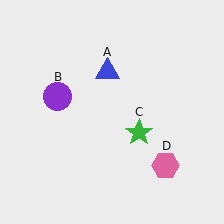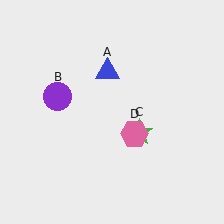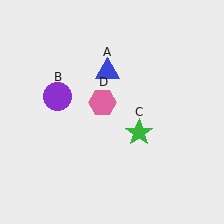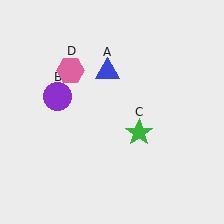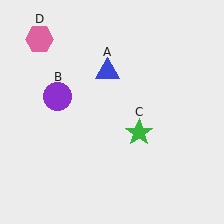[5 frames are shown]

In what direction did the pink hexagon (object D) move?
The pink hexagon (object D) moved up and to the left.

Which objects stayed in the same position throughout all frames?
Blue triangle (object A) and purple circle (object B) and green star (object C) remained stationary.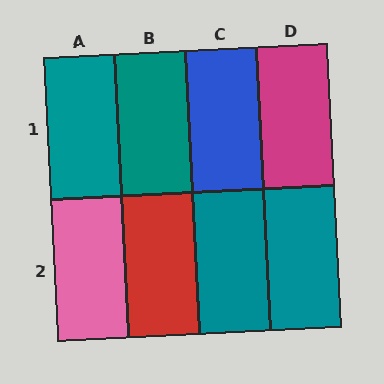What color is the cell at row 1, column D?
Magenta.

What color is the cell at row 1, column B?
Teal.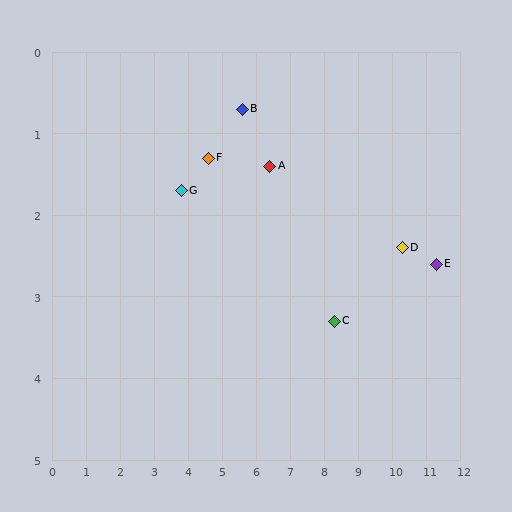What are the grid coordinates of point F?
Point F is at approximately (4.6, 1.3).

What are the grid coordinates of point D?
Point D is at approximately (10.3, 2.4).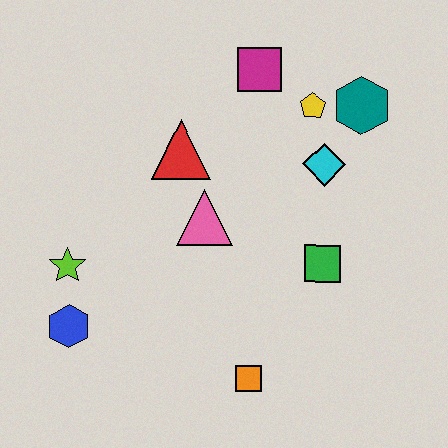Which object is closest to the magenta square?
The yellow pentagon is closest to the magenta square.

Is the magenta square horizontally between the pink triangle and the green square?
Yes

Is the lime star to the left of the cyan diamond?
Yes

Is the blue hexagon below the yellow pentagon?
Yes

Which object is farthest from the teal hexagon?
The blue hexagon is farthest from the teal hexagon.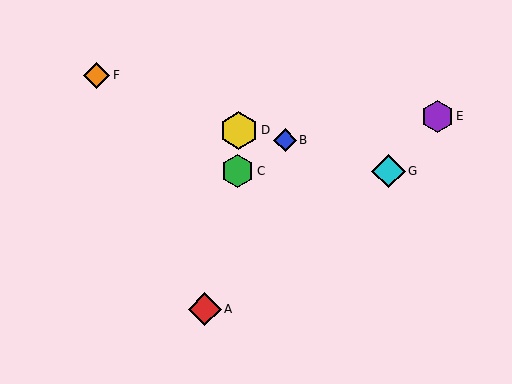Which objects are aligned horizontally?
Objects C, G are aligned horizontally.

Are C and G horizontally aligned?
Yes, both are at y≈171.